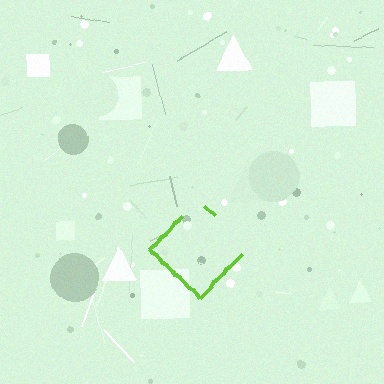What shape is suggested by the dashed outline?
The dashed outline suggests a diamond.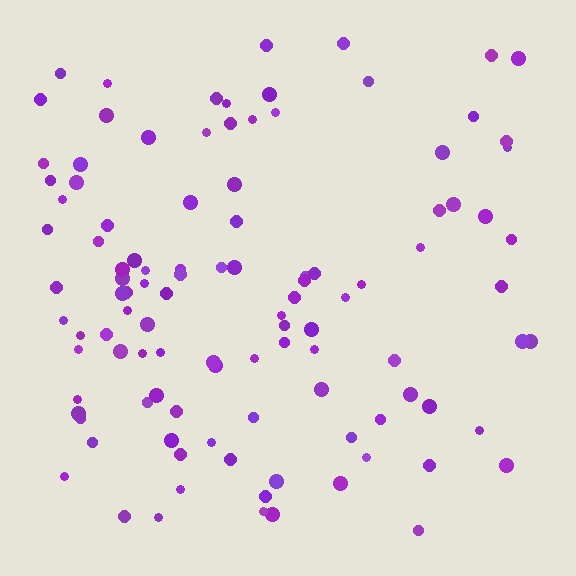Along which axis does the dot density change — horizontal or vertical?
Horizontal.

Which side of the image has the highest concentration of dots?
The left.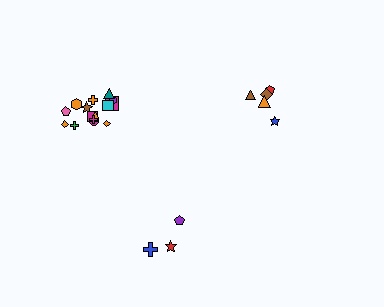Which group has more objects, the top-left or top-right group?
The top-left group.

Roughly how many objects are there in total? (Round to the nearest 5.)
Roughly 25 objects in total.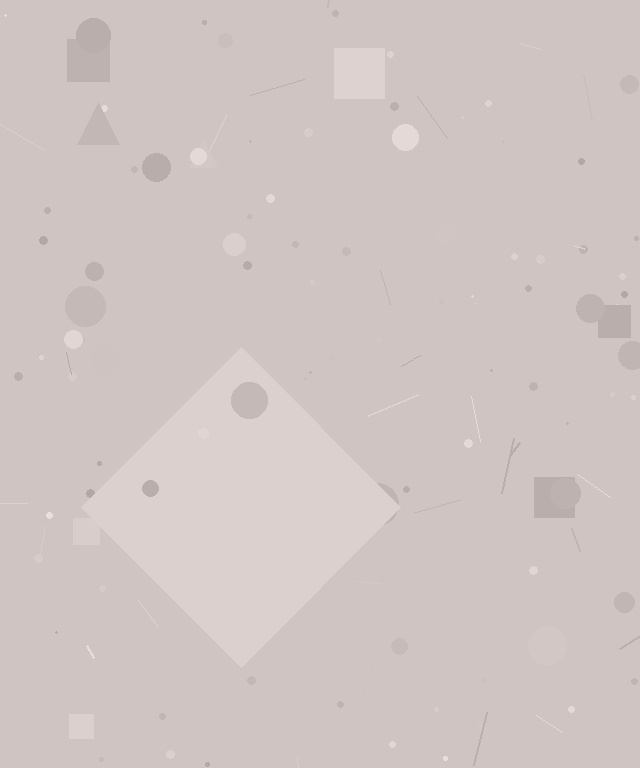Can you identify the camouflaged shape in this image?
The camouflaged shape is a diamond.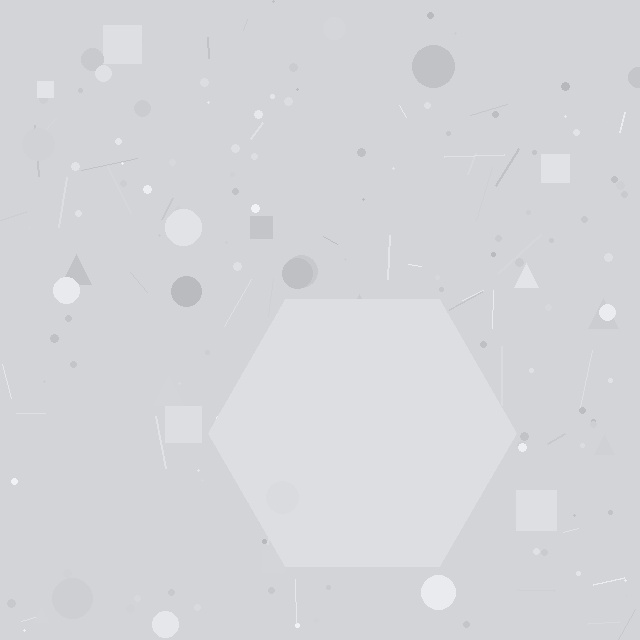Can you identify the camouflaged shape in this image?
The camouflaged shape is a hexagon.